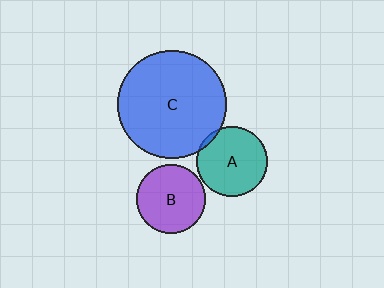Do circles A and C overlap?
Yes.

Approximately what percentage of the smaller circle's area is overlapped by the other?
Approximately 5%.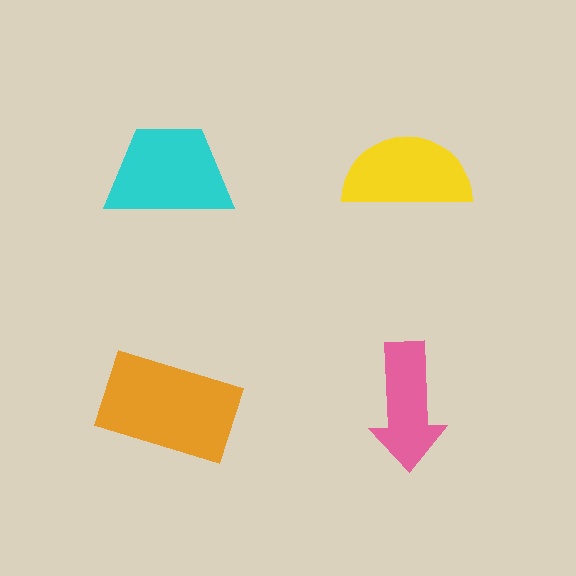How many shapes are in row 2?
2 shapes.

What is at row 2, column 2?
A pink arrow.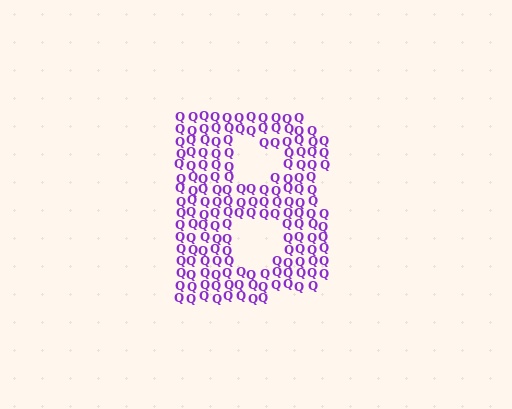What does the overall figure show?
The overall figure shows the letter B.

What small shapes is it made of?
It is made of small letter Q's.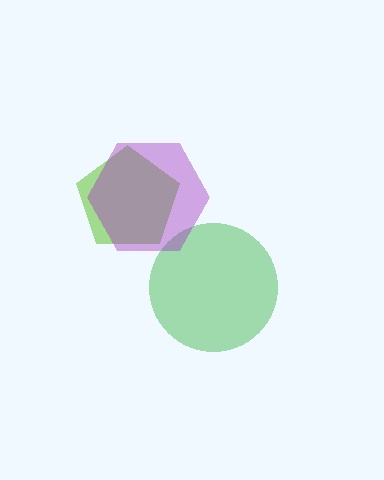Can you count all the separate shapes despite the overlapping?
Yes, there are 3 separate shapes.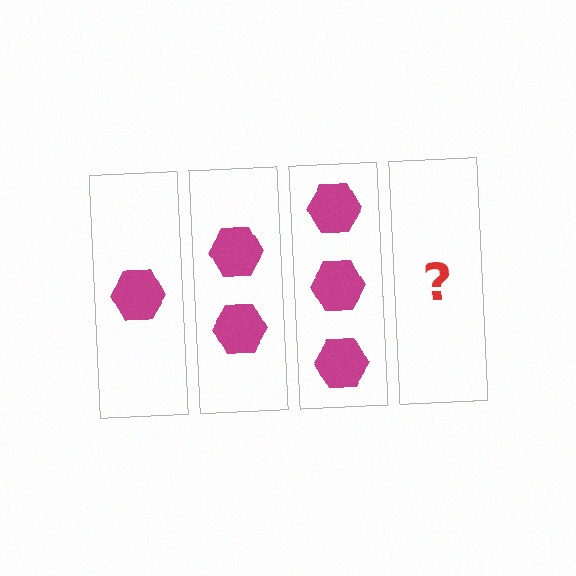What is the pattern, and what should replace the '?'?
The pattern is that each step adds one more hexagon. The '?' should be 4 hexagons.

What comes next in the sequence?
The next element should be 4 hexagons.